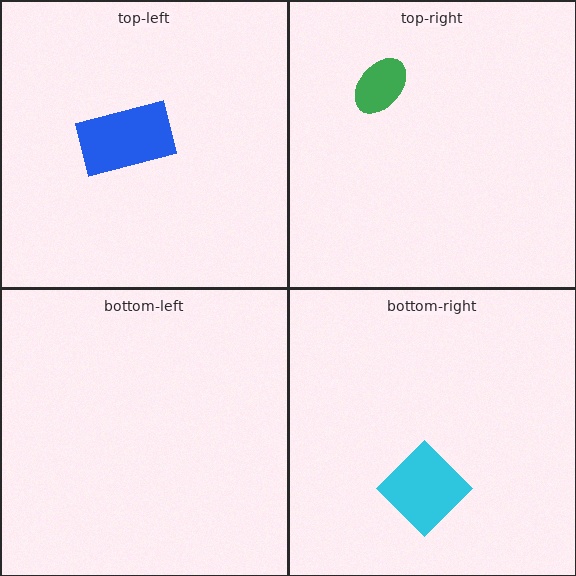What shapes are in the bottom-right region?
The cyan diamond.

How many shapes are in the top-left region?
1.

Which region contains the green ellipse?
The top-right region.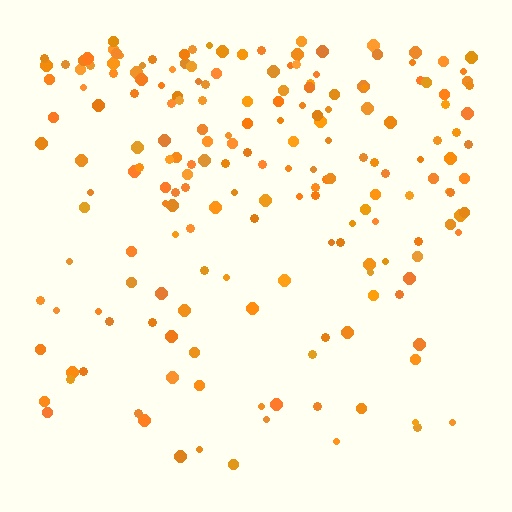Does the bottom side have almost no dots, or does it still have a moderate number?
Still a moderate number, just noticeably fewer than the top.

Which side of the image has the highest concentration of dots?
The top.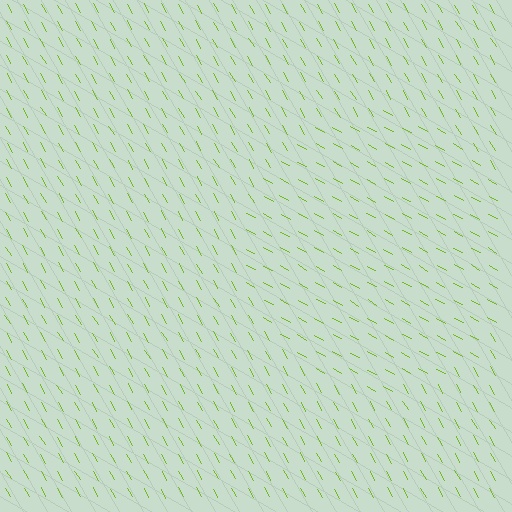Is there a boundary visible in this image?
Yes, there is a texture boundary formed by a change in line orientation.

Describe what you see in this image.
The image is filled with small lime line segments. A circle region in the image has lines oriented differently from the surrounding lines, creating a visible texture boundary.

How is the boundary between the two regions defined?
The boundary is defined purely by a change in line orientation (approximately 31 degrees difference). All lines are the same color and thickness.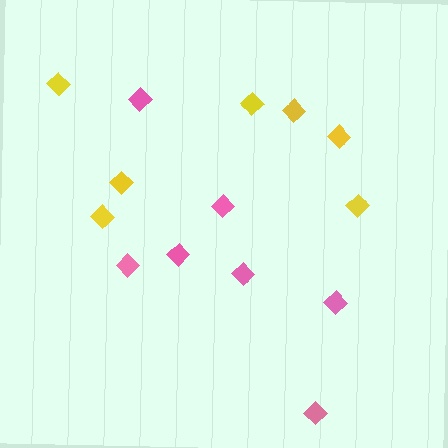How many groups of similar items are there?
There are 2 groups: one group of yellow diamonds (7) and one group of pink diamonds (7).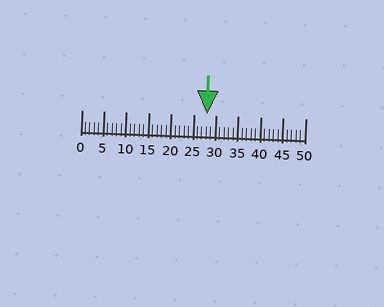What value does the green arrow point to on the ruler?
The green arrow points to approximately 28.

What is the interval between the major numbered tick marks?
The major tick marks are spaced 5 units apart.